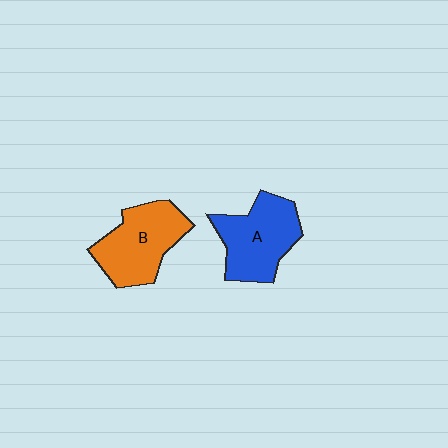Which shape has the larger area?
Shape A (blue).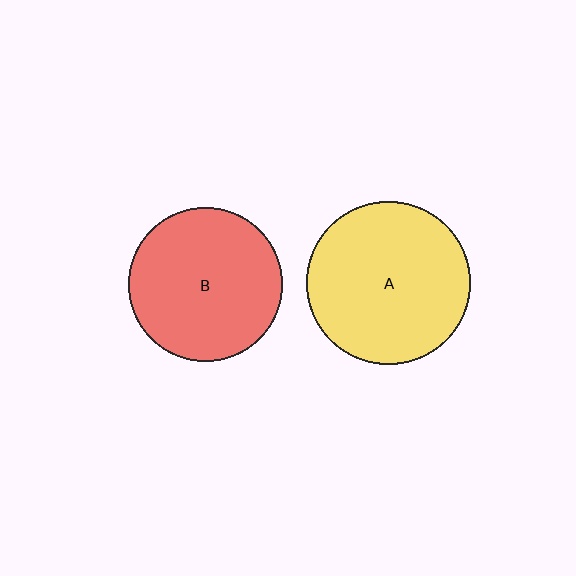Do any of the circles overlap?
No, none of the circles overlap.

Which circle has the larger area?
Circle A (yellow).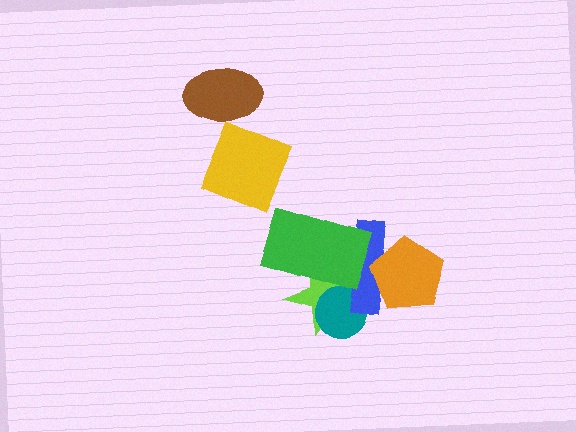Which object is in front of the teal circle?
The blue cross is in front of the teal circle.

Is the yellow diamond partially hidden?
Yes, it is partially covered by another shape.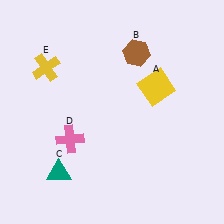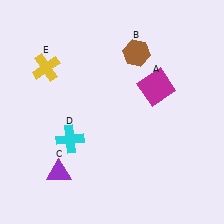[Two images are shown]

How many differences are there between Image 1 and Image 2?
There are 3 differences between the two images.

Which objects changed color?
A changed from yellow to magenta. C changed from teal to purple. D changed from pink to cyan.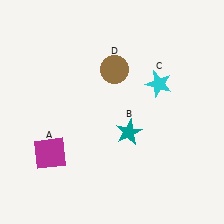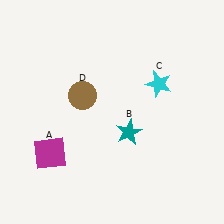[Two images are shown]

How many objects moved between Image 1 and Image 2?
1 object moved between the two images.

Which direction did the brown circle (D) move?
The brown circle (D) moved left.